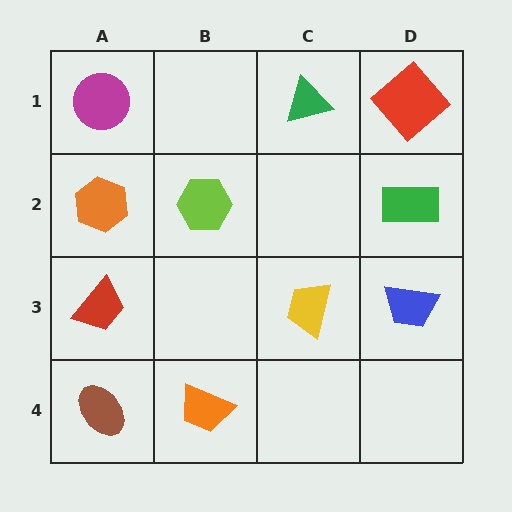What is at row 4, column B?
An orange trapezoid.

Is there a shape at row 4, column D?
No, that cell is empty.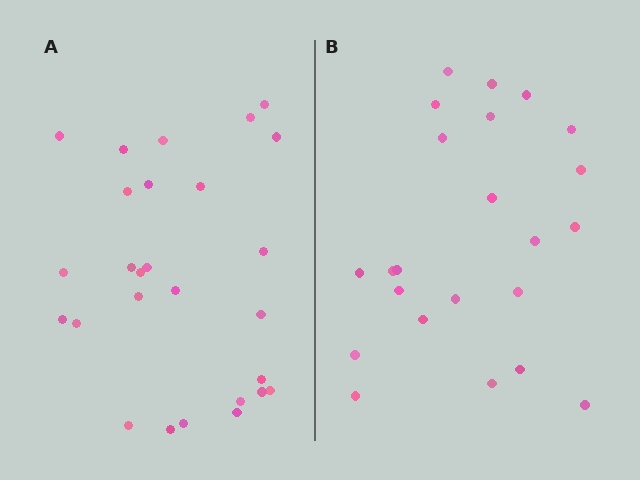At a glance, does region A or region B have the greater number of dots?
Region A (the left region) has more dots.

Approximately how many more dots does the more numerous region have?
Region A has about 4 more dots than region B.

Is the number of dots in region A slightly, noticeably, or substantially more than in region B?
Region A has only slightly more — the two regions are fairly close. The ratio is roughly 1.2 to 1.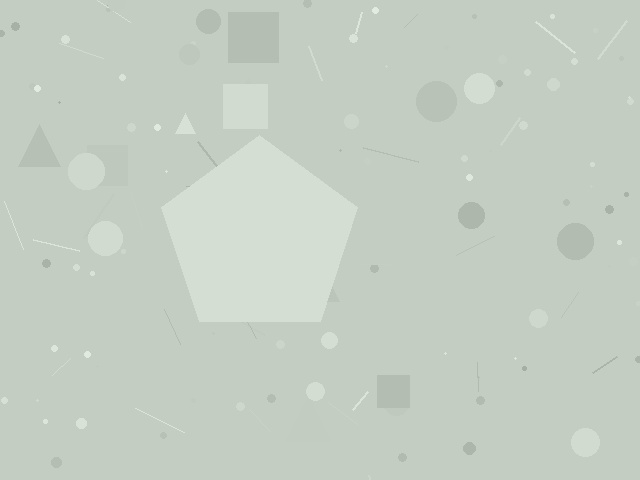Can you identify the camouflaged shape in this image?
The camouflaged shape is a pentagon.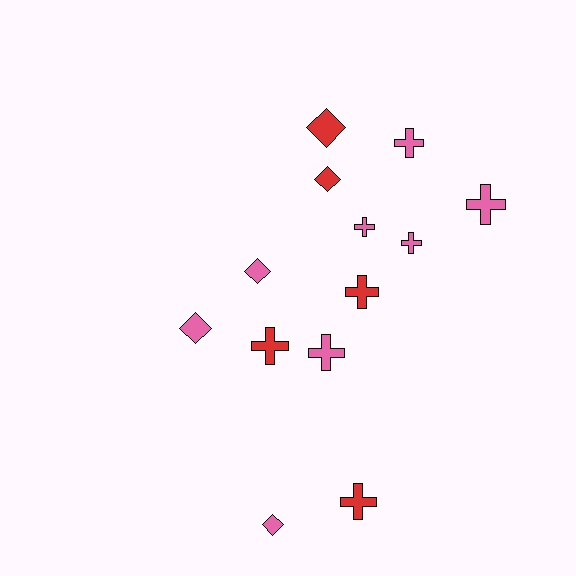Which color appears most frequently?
Pink, with 8 objects.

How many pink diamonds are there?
There are 3 pink diamonds.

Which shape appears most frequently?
Cross, with 8 objects.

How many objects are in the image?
There are 13 objects.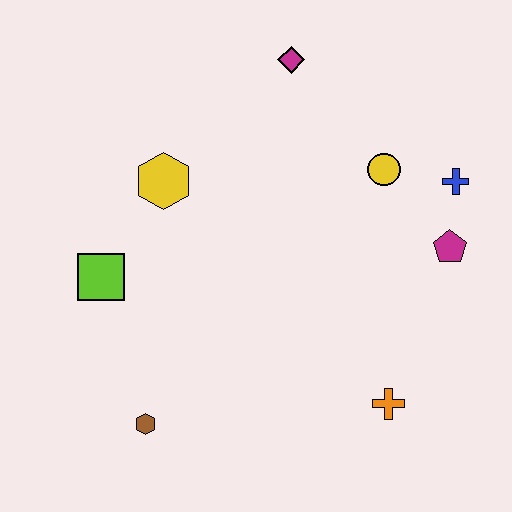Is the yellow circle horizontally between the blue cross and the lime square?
Yes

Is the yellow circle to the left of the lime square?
No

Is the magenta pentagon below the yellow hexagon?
Yes